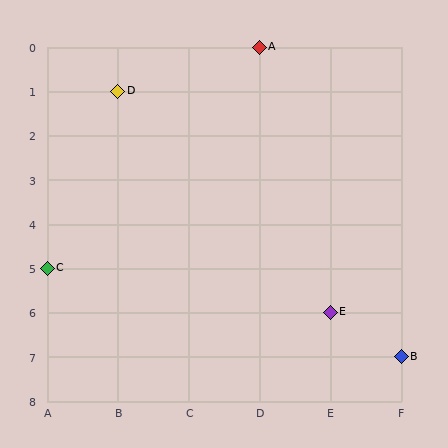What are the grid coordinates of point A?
Point A is at grid coordinates (D, 0).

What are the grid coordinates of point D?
Point D is at grid coordinates (B, 1).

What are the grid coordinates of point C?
Point C is at grid coordinates (A, 5).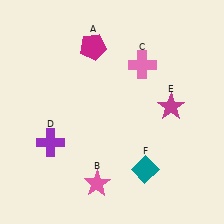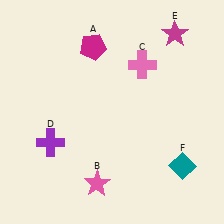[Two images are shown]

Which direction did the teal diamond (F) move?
The teal diamond (F) moved right.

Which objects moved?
The objects that moved are: the magenta star (E), the teal diamond (F).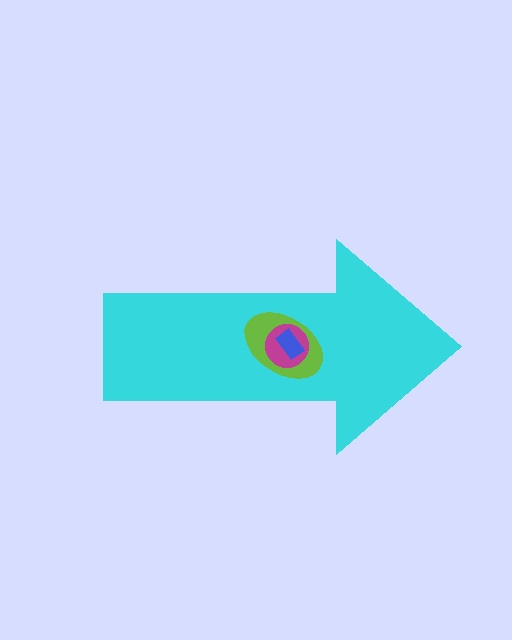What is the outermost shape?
The cyan arrow.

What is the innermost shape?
The blue rectangle.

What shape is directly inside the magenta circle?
The blue rectangle.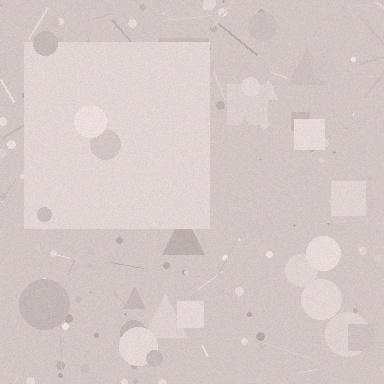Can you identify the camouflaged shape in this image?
The camouflaged shape is a square.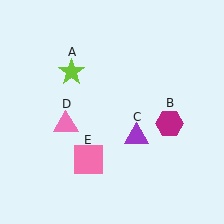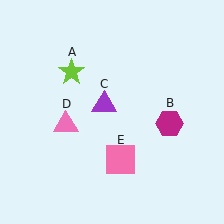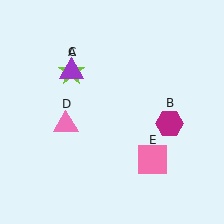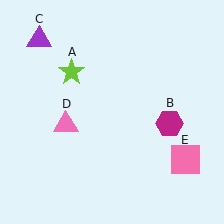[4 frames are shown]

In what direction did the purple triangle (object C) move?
The purple triangle (object C) moved up and to the left.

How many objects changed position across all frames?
2 objects changed position: purple triangle (object C), pink square (object E).